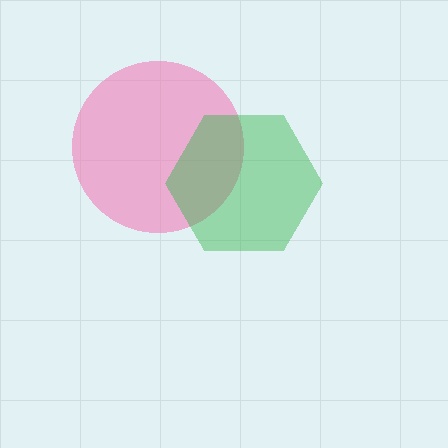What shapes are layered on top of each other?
The layered shapes are: a pink circle, a green hexagon.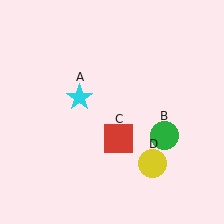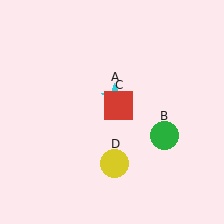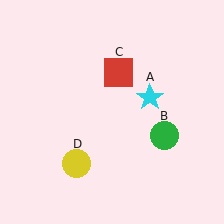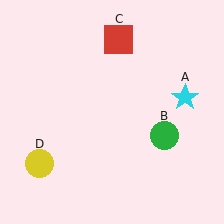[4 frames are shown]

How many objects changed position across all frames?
3 objects changed position: cyan star (object A), red square (object C), yellow circle (object D).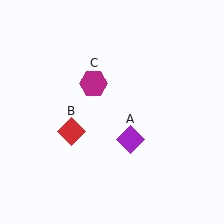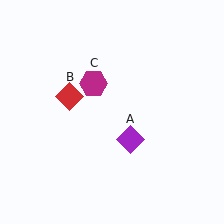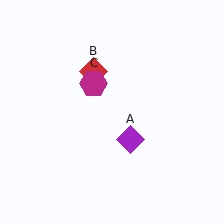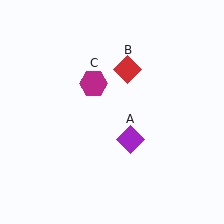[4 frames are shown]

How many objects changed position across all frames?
1 object changed position: red diamond (object B).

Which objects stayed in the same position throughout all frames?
Purple diamond (object A) and magenta hexagon (object C) remained stationary.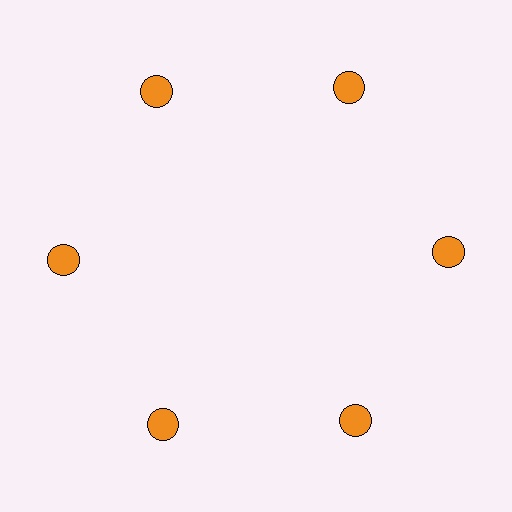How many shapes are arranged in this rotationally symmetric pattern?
There are 6 shapes, arranged in 6 groups of 1.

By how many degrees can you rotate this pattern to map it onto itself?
The pattern maps onto itself every 60 degrees of rotation.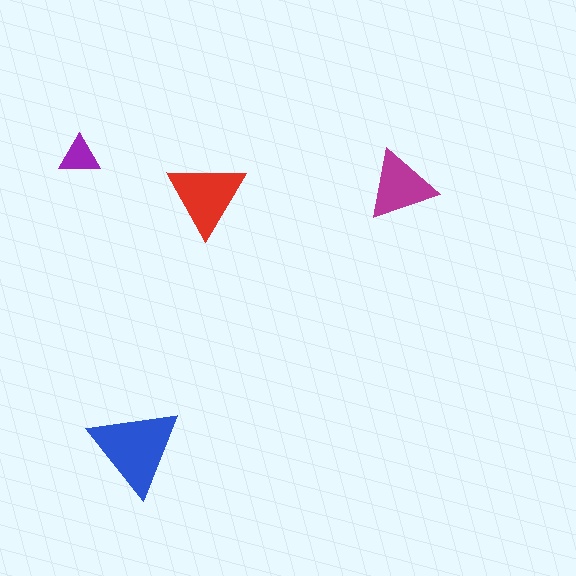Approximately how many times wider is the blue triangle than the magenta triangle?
About 1.5 times wider.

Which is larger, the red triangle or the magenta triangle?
The red one.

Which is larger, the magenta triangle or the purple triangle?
The magenta one.